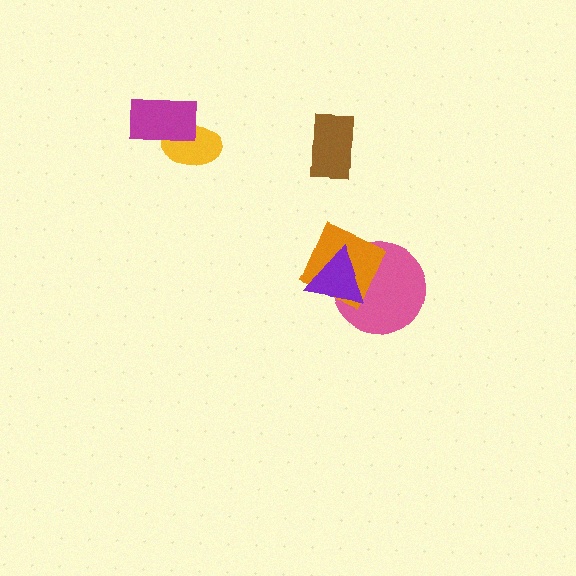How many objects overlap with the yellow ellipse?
1 object overlaps with the yellow ellipse.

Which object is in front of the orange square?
The purple triangle is in front of the orange square.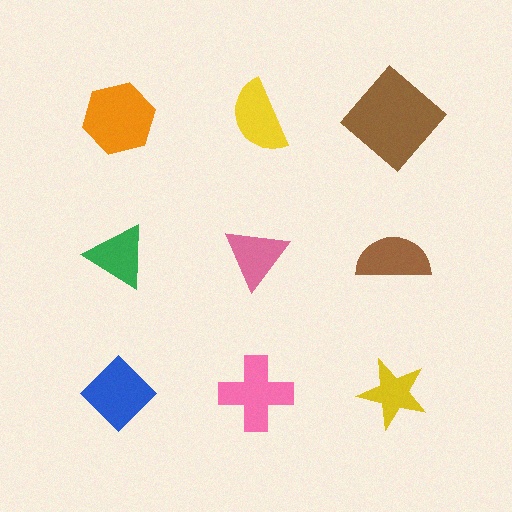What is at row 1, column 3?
A brown diamond.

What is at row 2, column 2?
A pink triangle.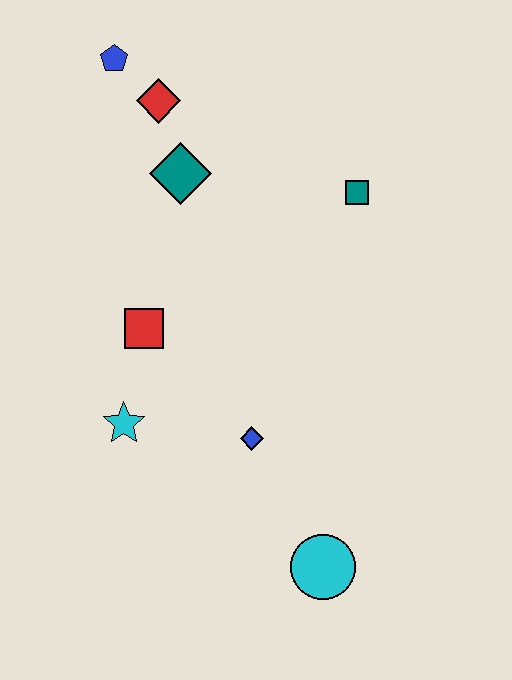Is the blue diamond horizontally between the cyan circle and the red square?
Yes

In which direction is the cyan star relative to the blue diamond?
The cyan star is to the left of the blue diamond.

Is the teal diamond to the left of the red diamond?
No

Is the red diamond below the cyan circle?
No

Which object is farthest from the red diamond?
The cyan circle is farthest from the red diamond.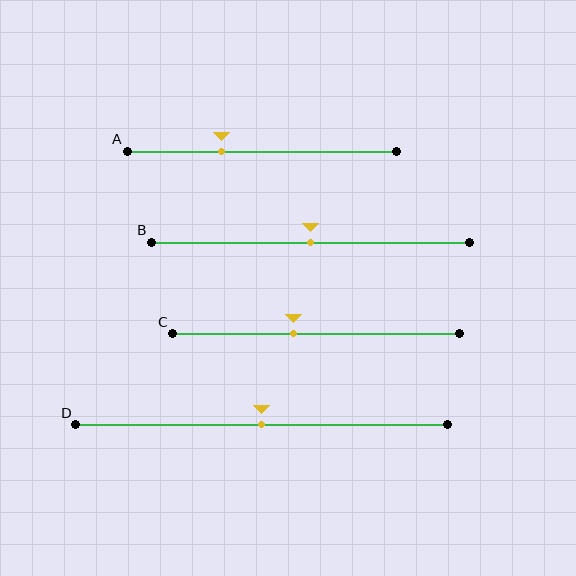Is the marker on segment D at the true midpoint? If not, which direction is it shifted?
Yes, the marker on segment D is at the true midpoint.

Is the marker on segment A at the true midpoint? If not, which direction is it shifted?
No, the marker on segment A is shifted to the left by about 15% of the segment length.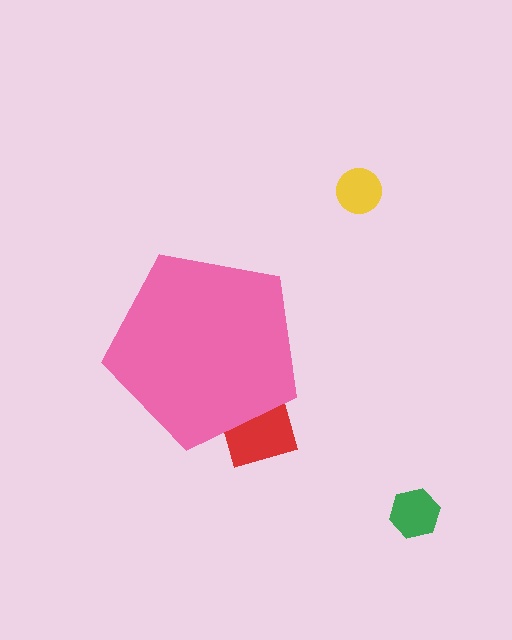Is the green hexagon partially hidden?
No, the green hexagon is fully visible.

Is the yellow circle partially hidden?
No, the yellow circle is fully visible.